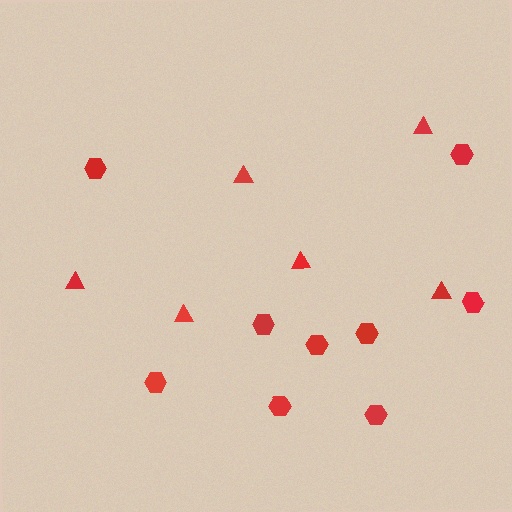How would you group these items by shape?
There are 2 groups: one group of triangles (6) and one group of hexagons (9).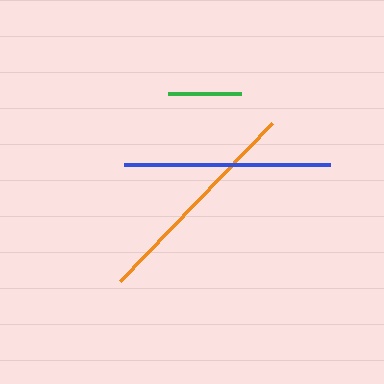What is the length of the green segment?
The green segment is approximately 73 pixels long.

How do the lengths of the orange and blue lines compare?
The orange and blue lines are approximately the same length.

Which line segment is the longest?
The orange line is the longest at approximately 219 pixels.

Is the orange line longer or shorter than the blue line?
The orange line is longer than the blue line.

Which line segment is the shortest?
The green line is the shortest at approximately 73 pixels.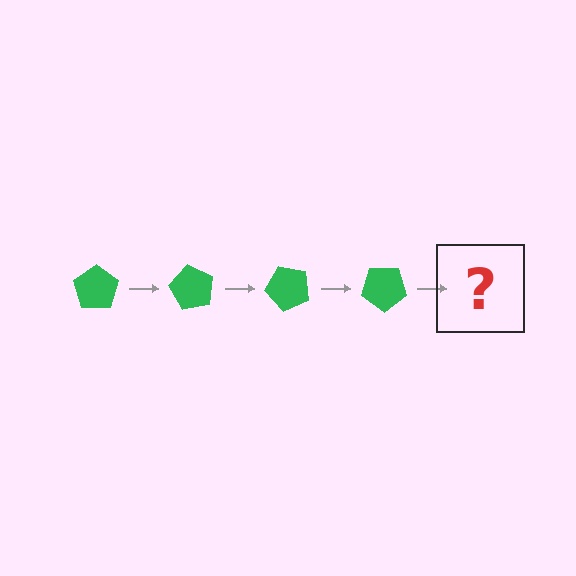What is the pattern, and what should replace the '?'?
The pattern is that the pentagon rotates 60 degrees each step. The '?' should be a green pentagon rotated 240 degrees.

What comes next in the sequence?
The next element should be a green pentagon rotated 240 degrees.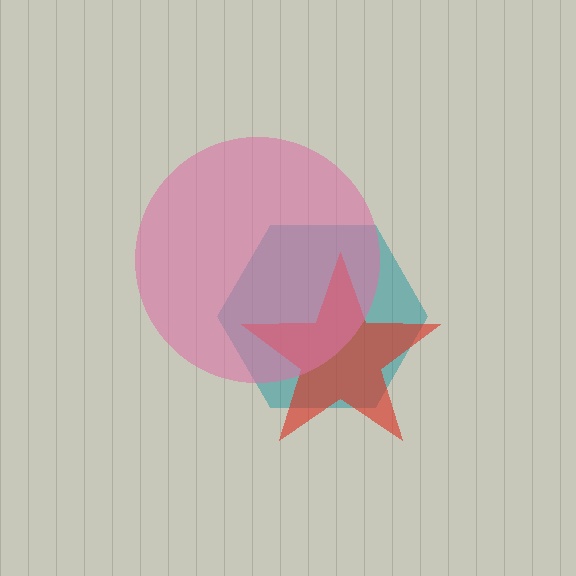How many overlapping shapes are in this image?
There are 3 overlapping shapes in the image.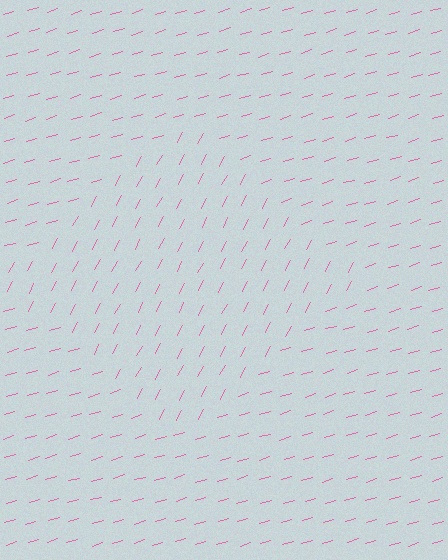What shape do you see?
I see a diamond.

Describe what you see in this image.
The image is filled with small pink line segments. A diamond region in the image has lines oriented differently from the surrounding lines, creating a visible texture boundary.